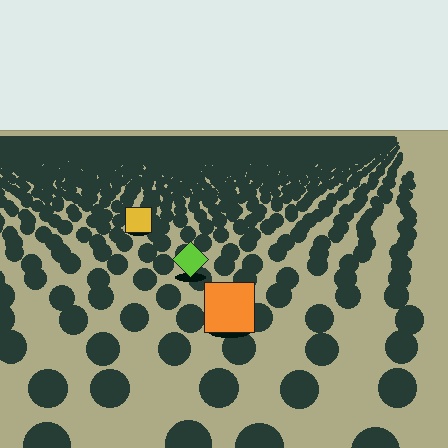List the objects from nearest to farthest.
From nearest to farthest: the orange square, the lime diamond, the yellow square.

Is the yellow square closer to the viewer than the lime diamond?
No. The lime diamond is closer — you can tell from the texture gradient: the ground texture is coarser near it.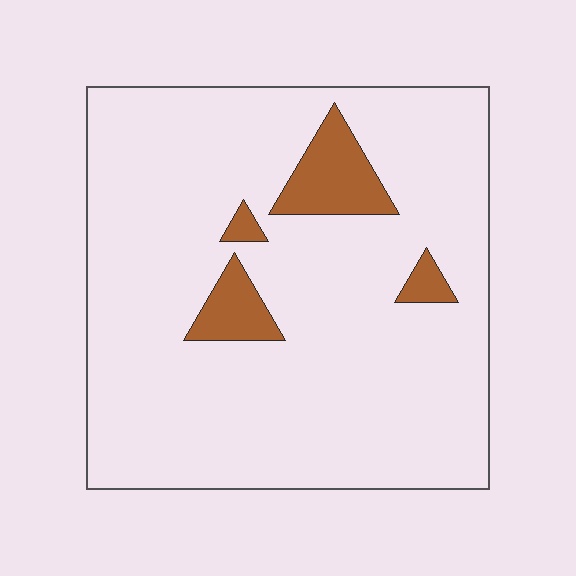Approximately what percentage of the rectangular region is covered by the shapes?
Approximately 10%.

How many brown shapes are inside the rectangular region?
4.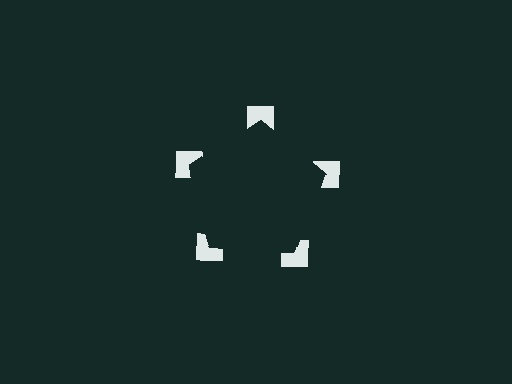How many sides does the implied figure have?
5 sides.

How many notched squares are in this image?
There are 5 — one at each vertex of the illusory pentagon.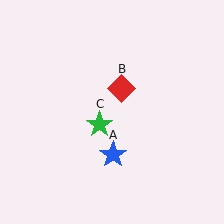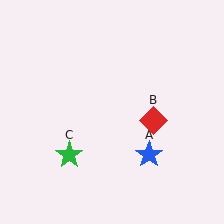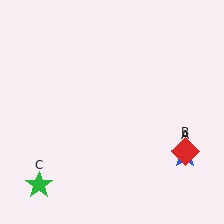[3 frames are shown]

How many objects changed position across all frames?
3 objects changed position: blue star (object A), red diamond (object B), green star (object C).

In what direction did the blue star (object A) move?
The blue star (object A) moved right.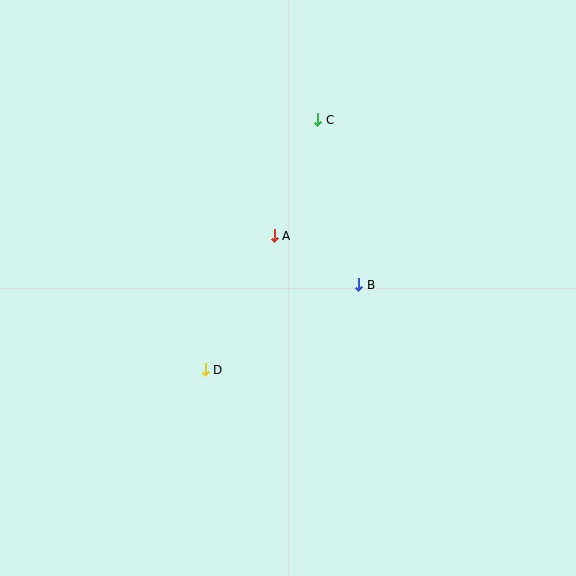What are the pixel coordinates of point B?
Point B is at (359, 285).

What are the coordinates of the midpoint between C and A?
The midpoint between C and A is at (296, 178).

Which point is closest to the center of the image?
Point A at (274, 236) is closest to the center.